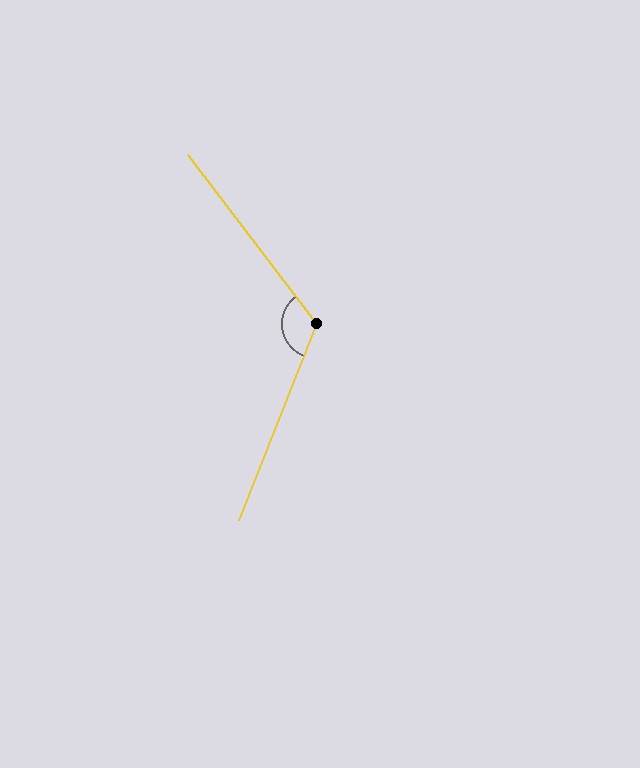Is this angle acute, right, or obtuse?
It is obtuse.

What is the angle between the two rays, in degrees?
Approximately 121 degrees.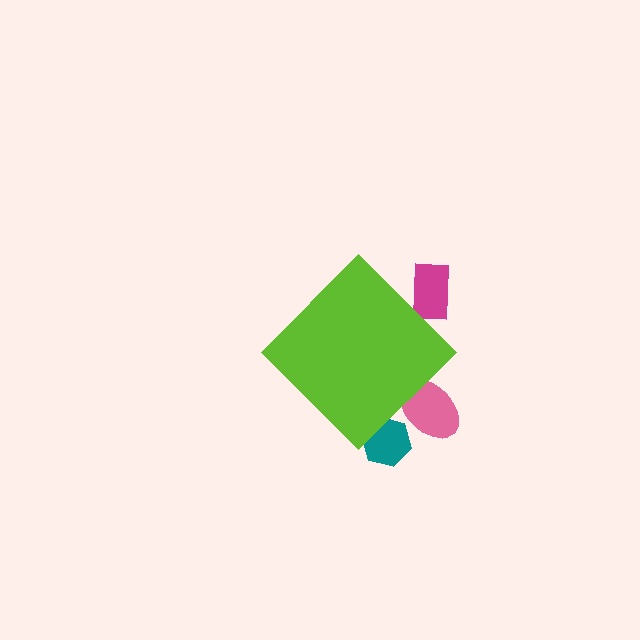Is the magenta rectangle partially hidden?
Yes, the magenta rectangle is partially hidden behind the lime diamond.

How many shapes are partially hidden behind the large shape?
3 shapes are partially hidden.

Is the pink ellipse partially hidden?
Yes, the pink ellipse is partially hidden behind the lime diamond.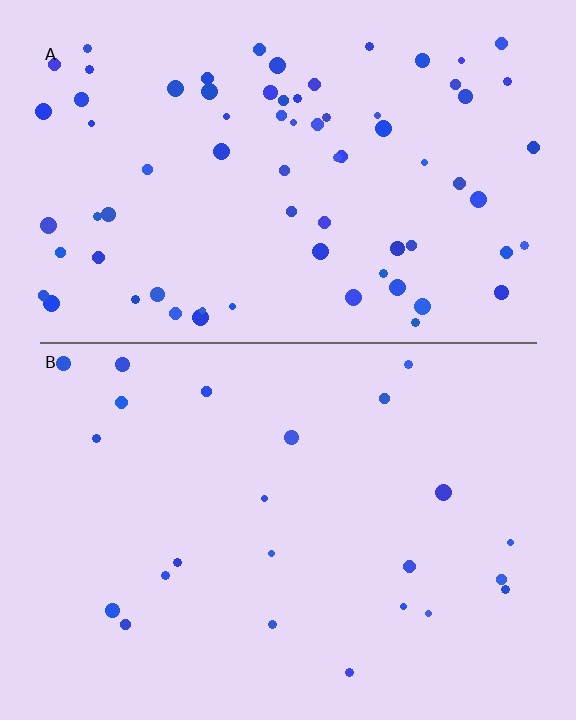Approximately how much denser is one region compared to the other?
Approximately 3.1× — region A over region B.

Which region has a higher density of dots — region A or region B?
A (the top).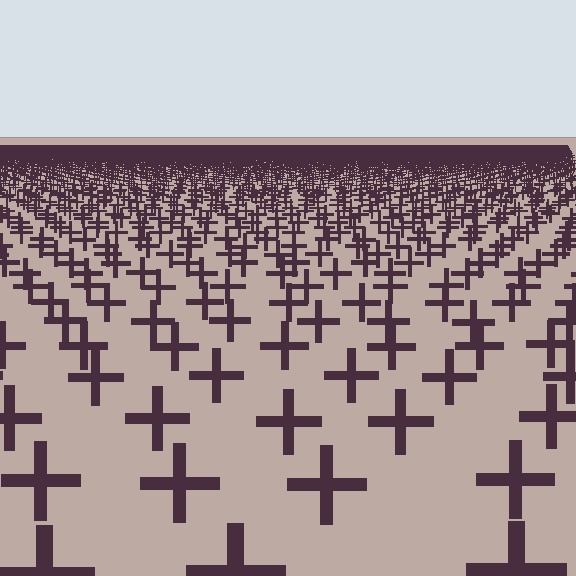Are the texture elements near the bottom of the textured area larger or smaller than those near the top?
Larger. Near the bottom, elements are closer to the viewer and appear at a bigger on-screen size.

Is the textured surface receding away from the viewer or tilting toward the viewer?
The surface is receding away from the viewer. Texture elements get smaller and denser toward the top.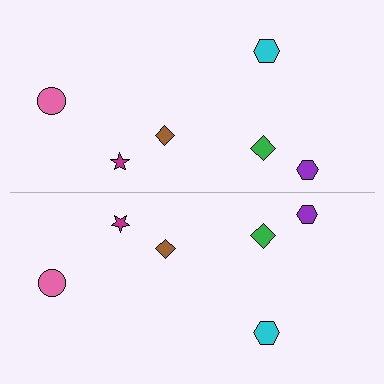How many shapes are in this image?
There are 12 shapes in this image.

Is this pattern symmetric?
Yes, this pattern has bilateral (reflection) symmetry.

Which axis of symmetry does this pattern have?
The pattern has a horizontal axis of symmetry running through the center of the image.